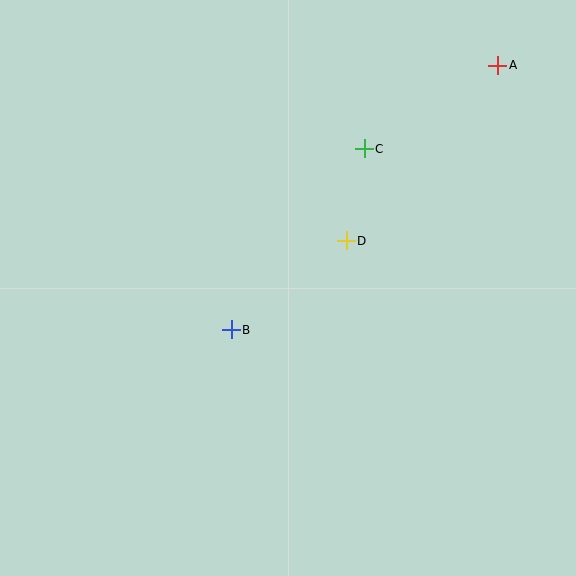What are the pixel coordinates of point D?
Point D is at (346, 241).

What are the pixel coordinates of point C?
Point C is at (364, 149).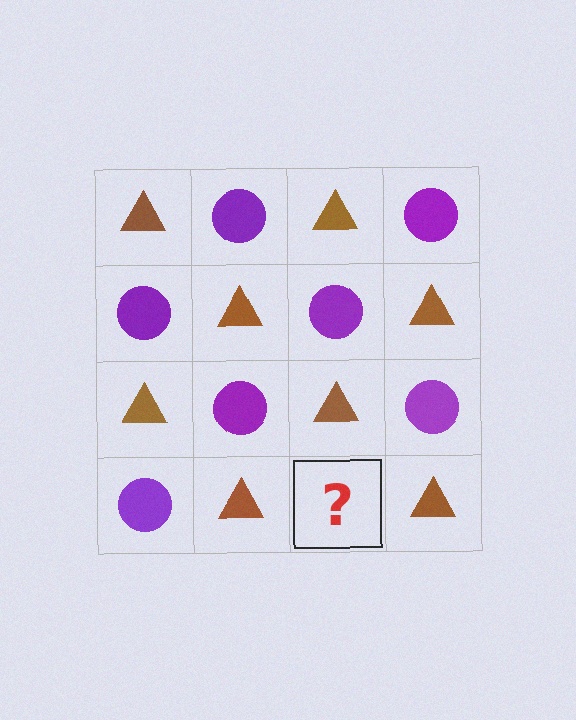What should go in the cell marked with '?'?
The missing cell should contain a purple circle.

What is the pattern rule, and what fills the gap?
The rule is that it alternates brown triangle and purple circle in a checkerboard pattern. The gap should be filled with a purple circle.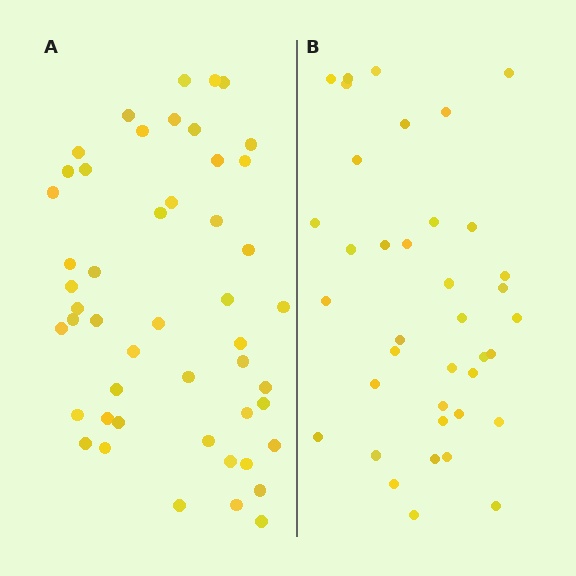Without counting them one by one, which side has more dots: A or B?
Region A (the left region) has more dots.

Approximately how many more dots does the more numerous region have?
Region A has roughly 12 or so more dots than region B.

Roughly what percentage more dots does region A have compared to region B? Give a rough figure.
About 30% more.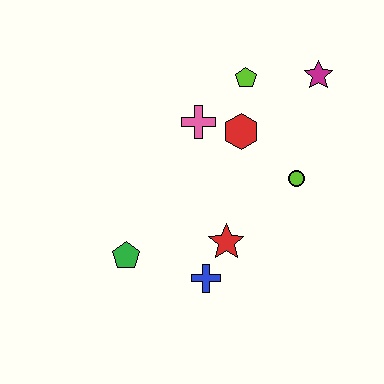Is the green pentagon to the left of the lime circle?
Yes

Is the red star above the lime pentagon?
No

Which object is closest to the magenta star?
The lime pentagon is closest to the magenta star.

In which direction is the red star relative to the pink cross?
The red star is below the pink cross.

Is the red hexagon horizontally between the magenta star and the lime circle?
No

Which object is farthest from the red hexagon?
The green pentagon is farthest from the red hexagon.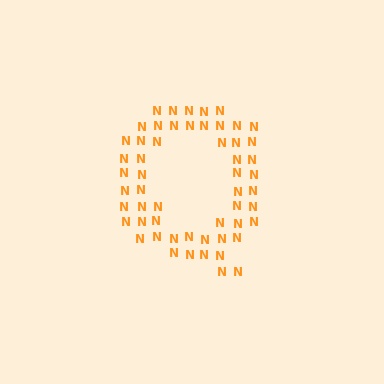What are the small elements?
The small elements are letter N's.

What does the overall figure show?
The overall figure shows the letter Q.